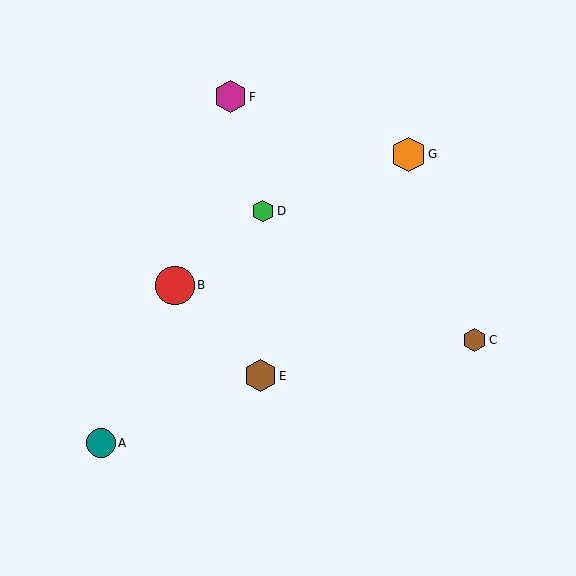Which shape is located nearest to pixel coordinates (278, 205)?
The green hexagon (labeled D) at (263, 211) is nearest to that location.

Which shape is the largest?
The red circle (labeled B) is the largest.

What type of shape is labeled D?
Shape D is a green hexagon.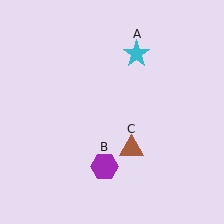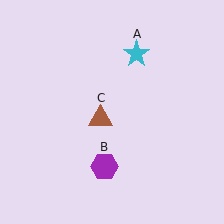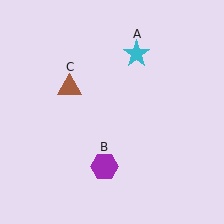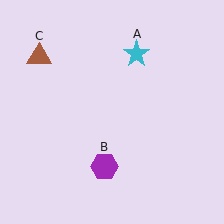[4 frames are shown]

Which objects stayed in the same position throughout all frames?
Cyan star (object A) and purple hexagon (object B) remained stationary.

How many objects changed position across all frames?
1 object changed position: brown triangle (object C).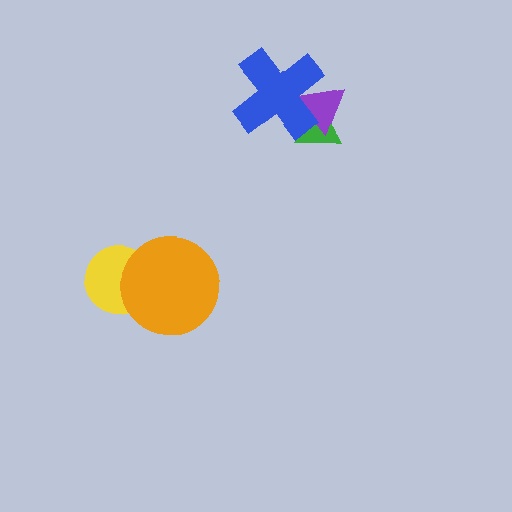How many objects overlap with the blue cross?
2 objects overlap with the blue cross.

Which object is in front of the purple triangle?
The blue cross is in front of the purple triangle.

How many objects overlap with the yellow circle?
1 object overlaps with the yellow circle.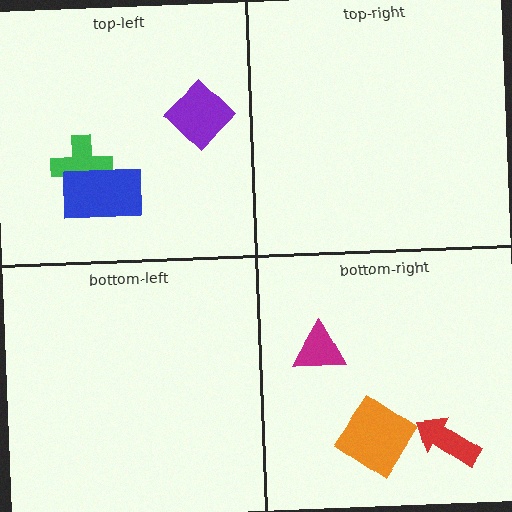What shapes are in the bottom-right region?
The magenta triangle, the orange diamond, the red arrow.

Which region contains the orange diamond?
The bottom-right region.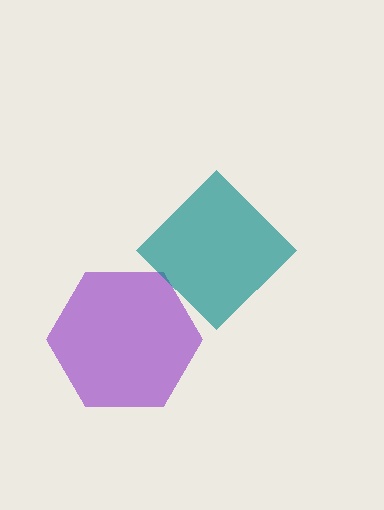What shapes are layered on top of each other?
The layered shapes are: a purple hexagon, a teal diamond.